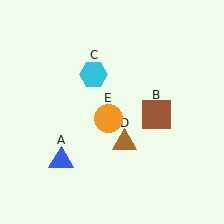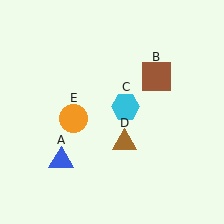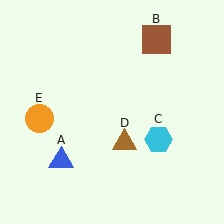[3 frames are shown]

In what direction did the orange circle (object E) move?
The orange circle (object E) moved left.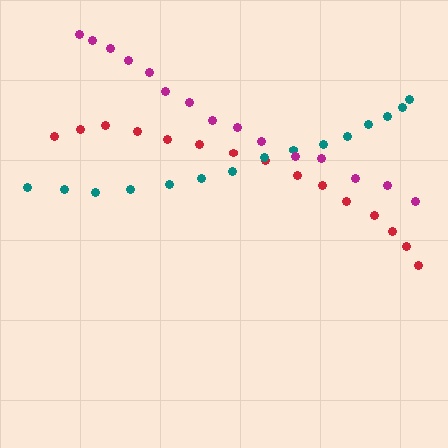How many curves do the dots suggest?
There are 3 distinct paths.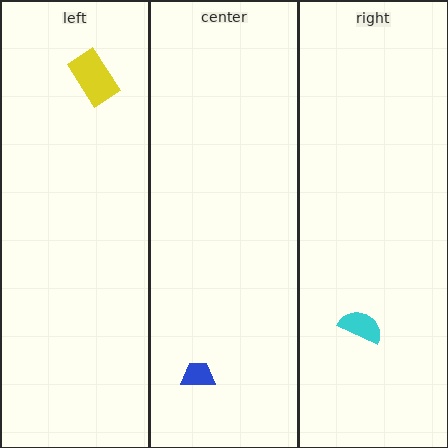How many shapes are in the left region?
1.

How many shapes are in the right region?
1.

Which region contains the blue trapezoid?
The center region.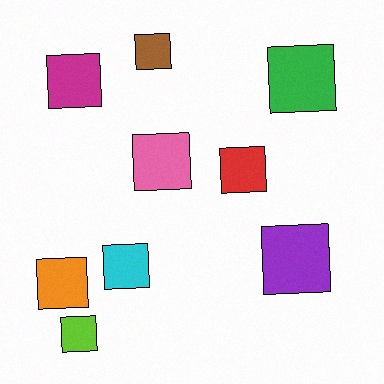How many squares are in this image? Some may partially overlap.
There are 9 squares.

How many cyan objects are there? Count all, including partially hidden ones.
There is 1 cyan object.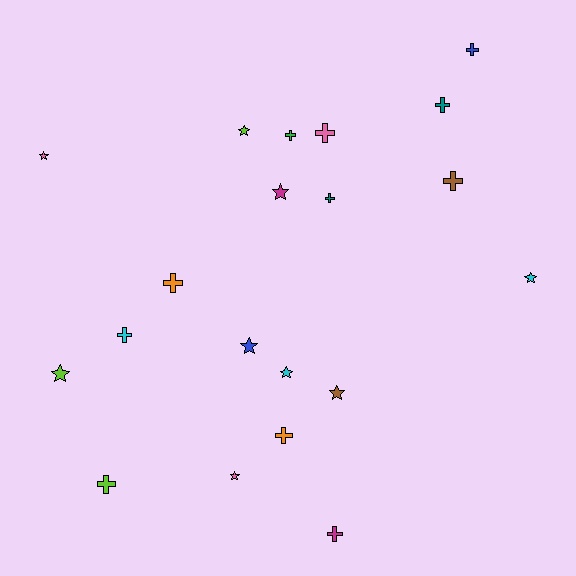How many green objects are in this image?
There is 1 green object.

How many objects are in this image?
There are 20 objects.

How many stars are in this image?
There are 9 stars.